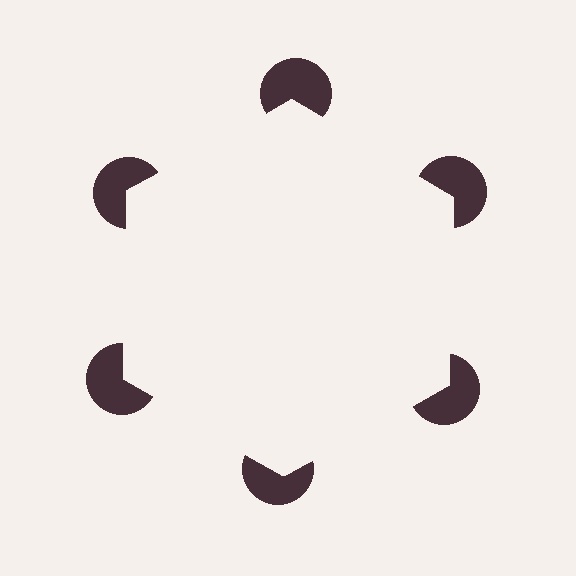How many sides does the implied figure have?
6 sides.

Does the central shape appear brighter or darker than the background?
It typically appears slightly brighter than the background, even though no actual brightness change is drawn.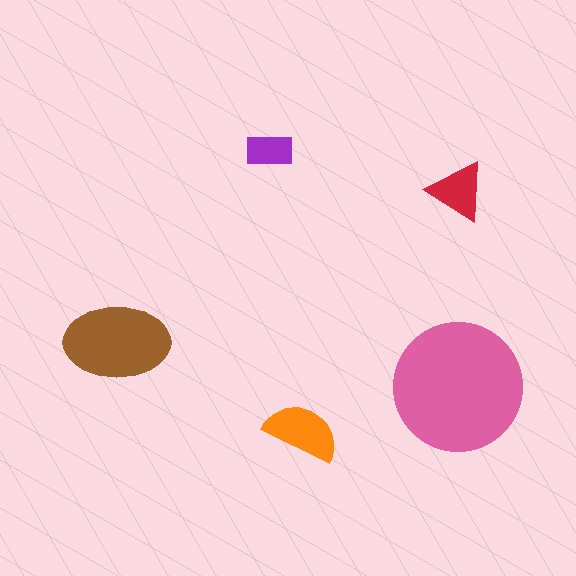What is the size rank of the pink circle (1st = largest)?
1st.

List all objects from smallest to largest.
The purple rectangle, the red triangle, the orange semicircle, the brown ellipse, the pink circle.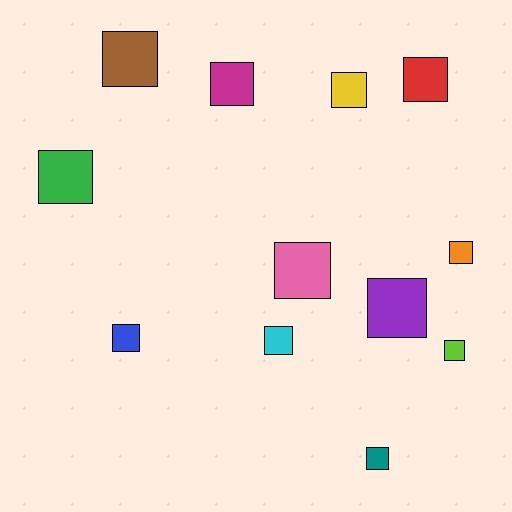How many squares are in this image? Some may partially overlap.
There are 12 squares.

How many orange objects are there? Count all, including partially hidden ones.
There is 1 orange object.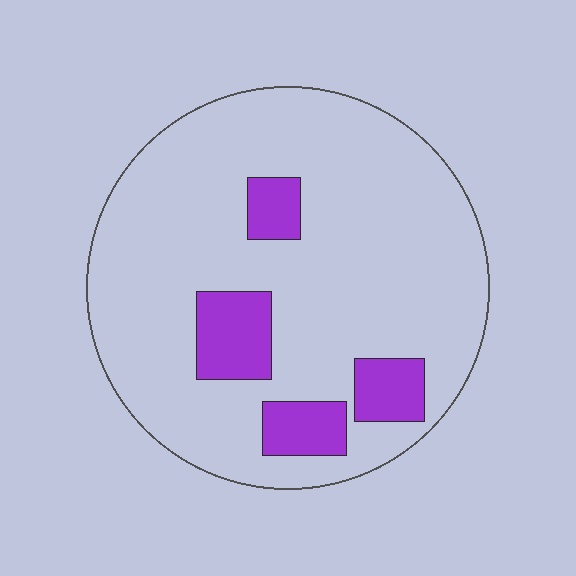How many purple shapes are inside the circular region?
4.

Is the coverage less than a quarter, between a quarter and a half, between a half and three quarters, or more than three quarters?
Less than a quarter.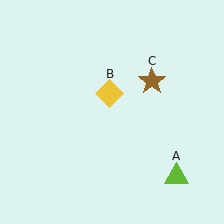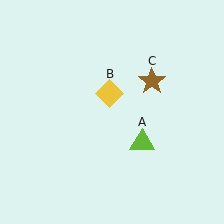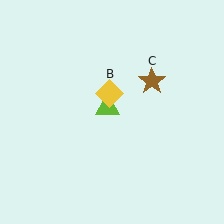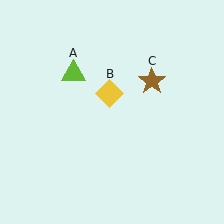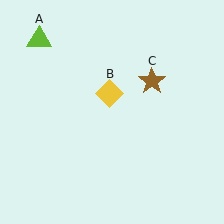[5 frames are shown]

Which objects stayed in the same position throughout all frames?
Yellow diamond (object B) and brown star (object C) remained stationary.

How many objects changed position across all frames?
1 object changed position: lime triangle (object A).